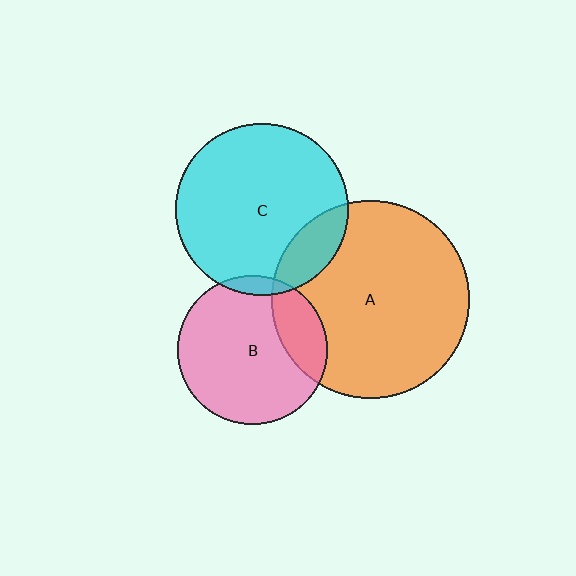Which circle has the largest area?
Circle A (orange).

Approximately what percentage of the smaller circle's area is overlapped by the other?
Approximately 20%.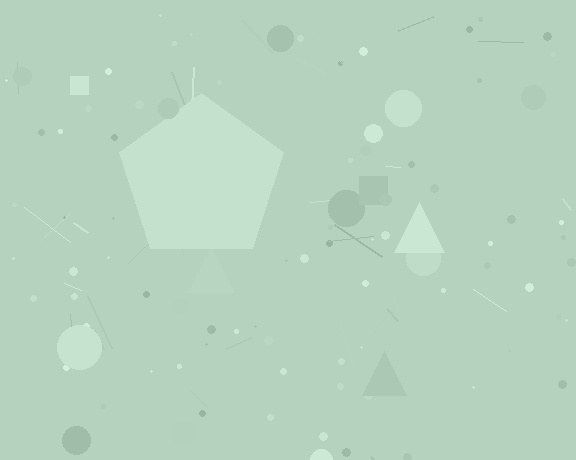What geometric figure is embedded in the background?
A pentagon is embedded in the background.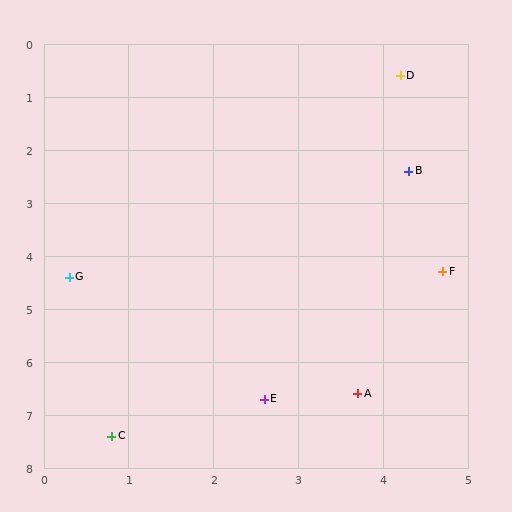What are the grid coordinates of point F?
Point F is at approximately (4.7, 4.3).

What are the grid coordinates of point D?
Point D is at approximately (4.2, 0.6).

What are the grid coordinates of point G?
Point G is at approximately (0.3, 4.4).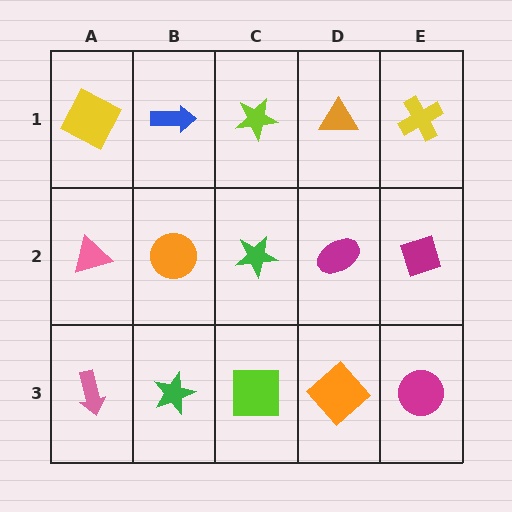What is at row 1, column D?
An orange triangle.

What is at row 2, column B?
An orange circle.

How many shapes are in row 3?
5 shapes.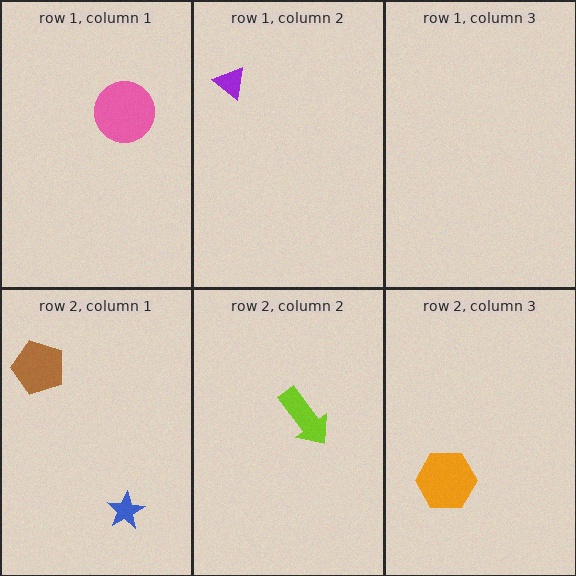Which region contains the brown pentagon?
The row 2, column 1 region.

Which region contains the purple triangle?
The row 1, column 2 region.